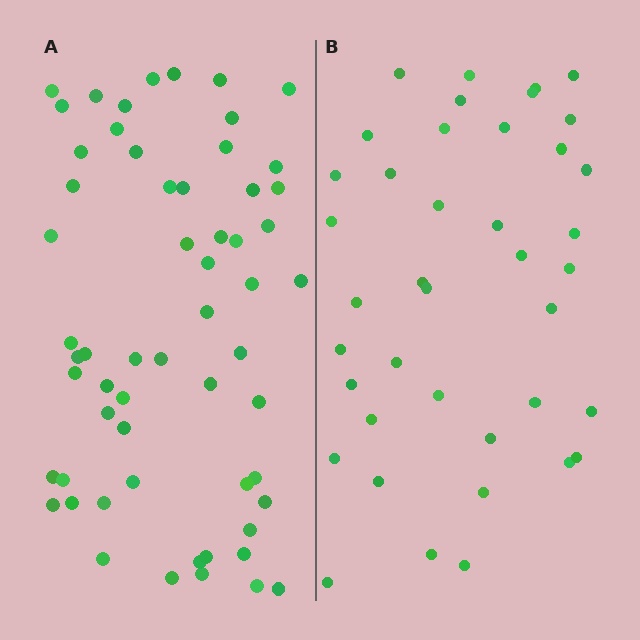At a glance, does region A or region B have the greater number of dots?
Region A (the left region) has more dots.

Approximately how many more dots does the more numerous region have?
Region A has approximately 20 more dots than region B.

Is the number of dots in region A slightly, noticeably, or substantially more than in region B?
Region A has substantially more. The ratio is roughly 1.5 to 1.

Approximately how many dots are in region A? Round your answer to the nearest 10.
About 60 dots. (The exact count is 59, which rounds to 60.)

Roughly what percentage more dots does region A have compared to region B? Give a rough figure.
About 50% more.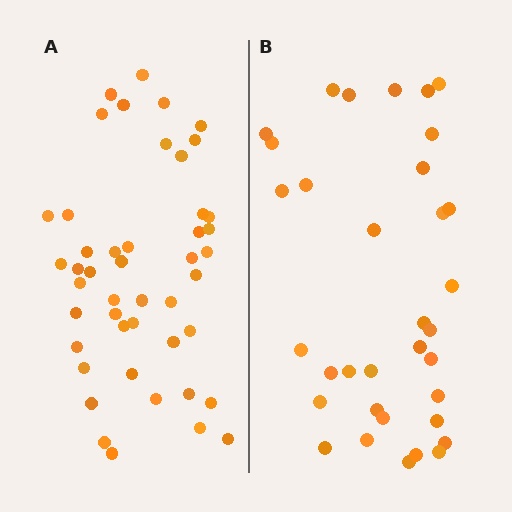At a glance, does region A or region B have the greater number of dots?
Region A (the left region) has more dots.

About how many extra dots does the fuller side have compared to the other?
Region A has roughly 12 or so more dots than region B.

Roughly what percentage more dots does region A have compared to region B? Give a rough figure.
About 35% more.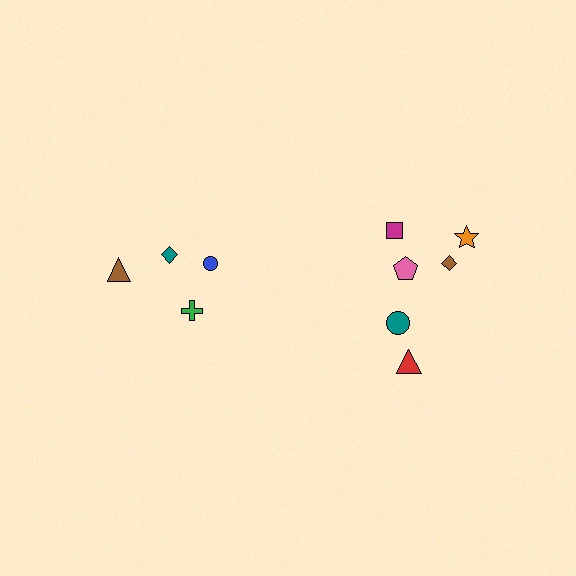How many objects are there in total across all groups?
There are 10 objects.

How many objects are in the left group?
There are 4 objects.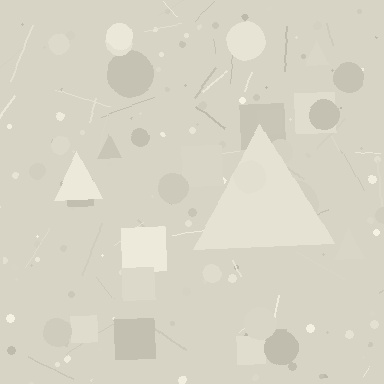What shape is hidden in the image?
A triangle is hidden in the image.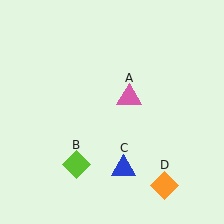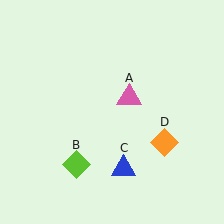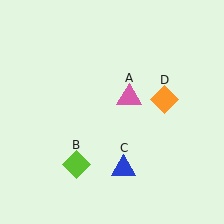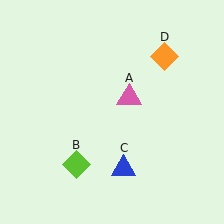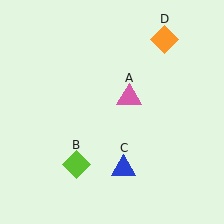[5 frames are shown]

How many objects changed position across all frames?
1 object changed position: orange diamond (object D).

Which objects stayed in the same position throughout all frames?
Pink triangle (object A) and lime diamond (object B) and blue triangle (object C) remained stationary.